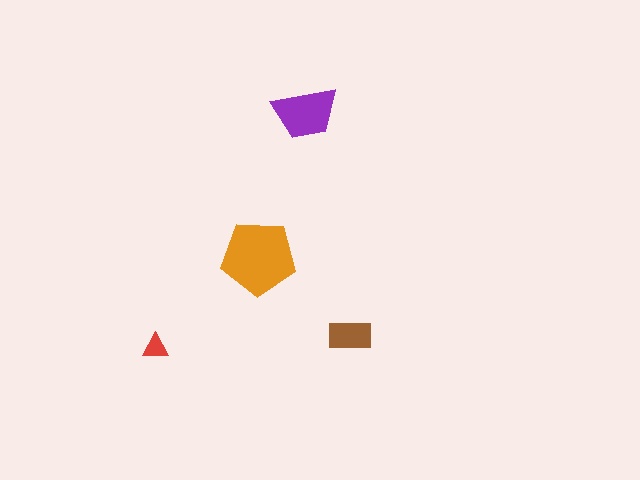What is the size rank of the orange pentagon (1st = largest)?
1st.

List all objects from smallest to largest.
The red triangle, the brown rectangle, the purple trapezoid, the orange pentagon.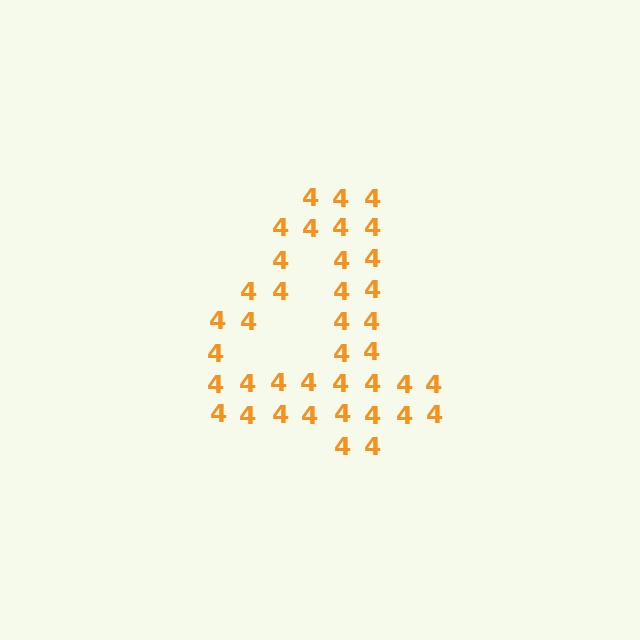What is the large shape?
The large shape is the digit 4.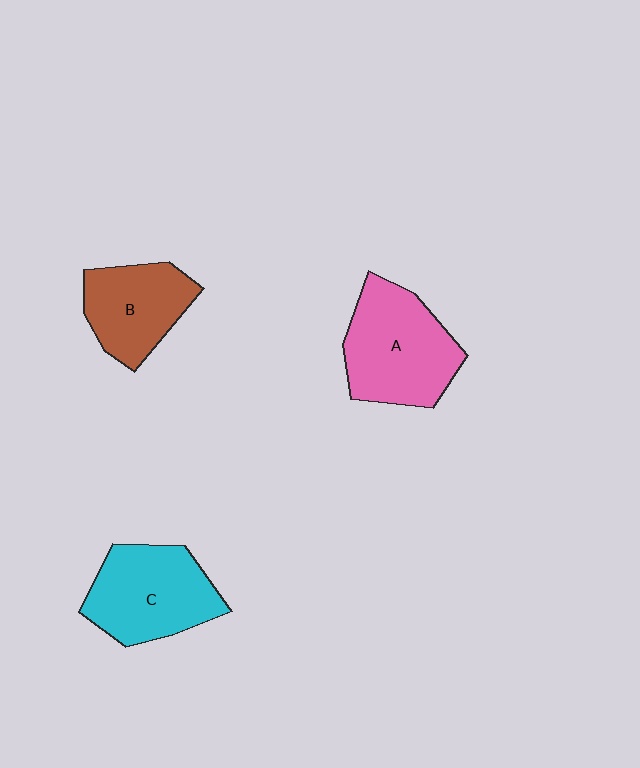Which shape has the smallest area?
Shape B (brown).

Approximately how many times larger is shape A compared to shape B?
Approximately 1.3 times.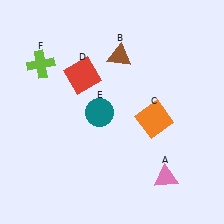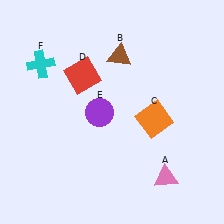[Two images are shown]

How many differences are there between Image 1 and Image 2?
There are 2 differences between the two images.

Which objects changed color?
E changed from teal to purple. F changed from lime to cyan.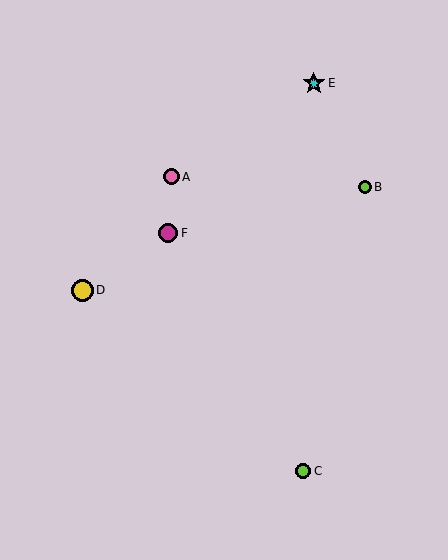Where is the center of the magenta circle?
The center of the magenta circle is at (168, 233).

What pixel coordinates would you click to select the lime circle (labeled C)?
Click at (303, 471) to select the lime circle C.